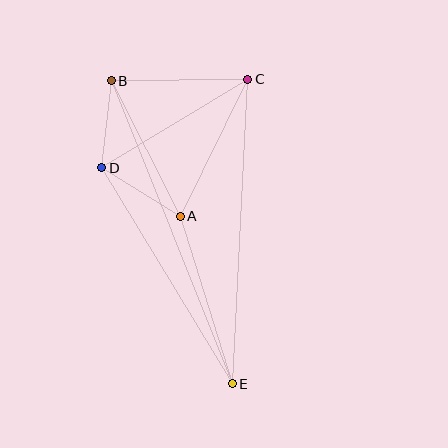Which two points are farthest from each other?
Points B and E are farthest from each other.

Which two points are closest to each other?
Points B and D are closest to each other.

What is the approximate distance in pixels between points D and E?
The distance between D and E is approximately 253 pixels.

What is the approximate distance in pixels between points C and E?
The distance between C and E is approximately 305 pixels.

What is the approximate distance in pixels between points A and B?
The distance between A and B is approximately 152 pixels.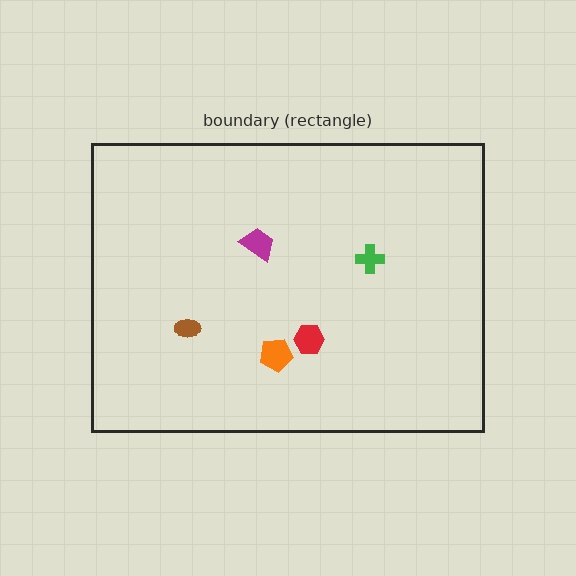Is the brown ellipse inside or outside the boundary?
Inside.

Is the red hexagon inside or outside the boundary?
Inside.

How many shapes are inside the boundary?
5 inside, 0 outside.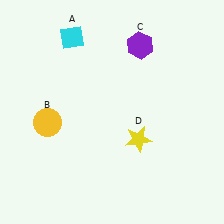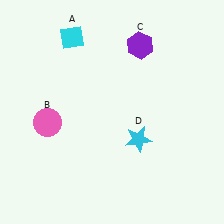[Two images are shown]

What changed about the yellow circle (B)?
In Image 1, B is yellow. In Image 2, it changed to pink.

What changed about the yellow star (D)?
In Image 1, D is yellow. In Image 2, it changed to cyan.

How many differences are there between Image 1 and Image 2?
There are 2 differences between the two images.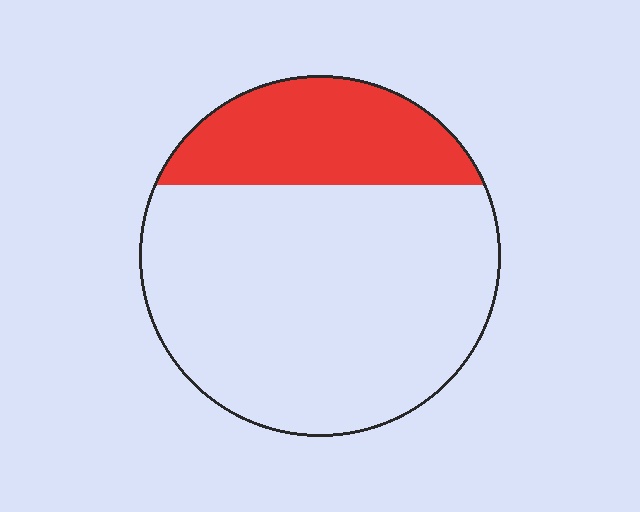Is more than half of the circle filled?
No.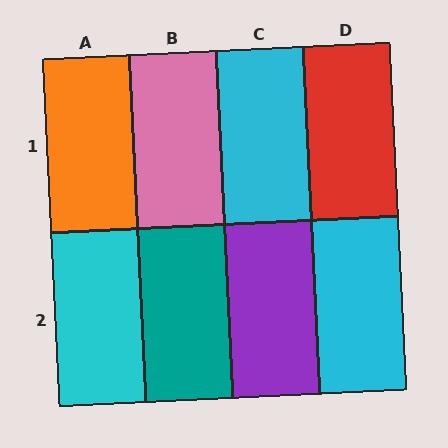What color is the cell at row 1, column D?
Red.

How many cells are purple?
1 cell is purple.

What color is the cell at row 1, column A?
Orange.